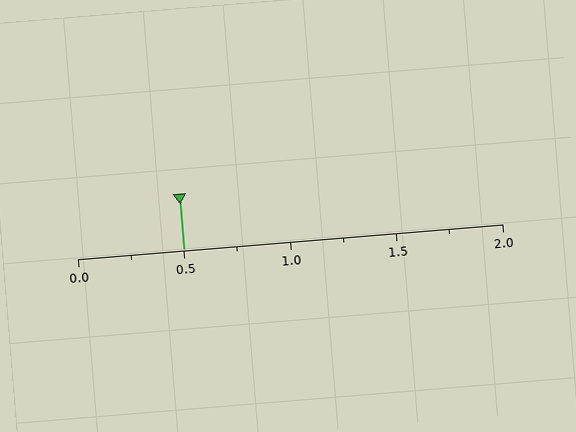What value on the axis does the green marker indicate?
The marker indicates approximately 0.5.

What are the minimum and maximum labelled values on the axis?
The axis runs from 0.0 to 2.0.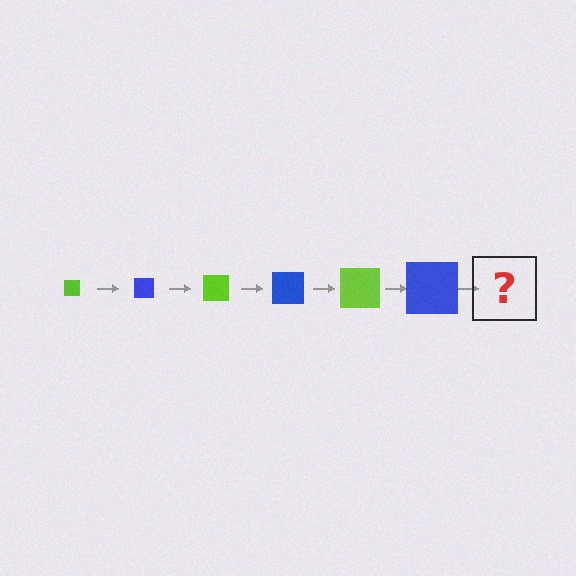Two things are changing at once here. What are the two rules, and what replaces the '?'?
The two rules are that the square grows larger each step and the color cycles through lime and blue. The '?' should be a lime square, larger than the previous one.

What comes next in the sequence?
The next element should be a lime square, larger than the previous one.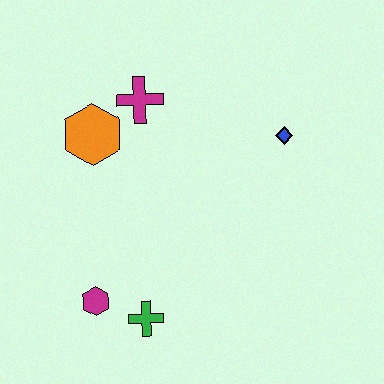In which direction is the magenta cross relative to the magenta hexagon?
The magenta cross is above the magenta hexagon.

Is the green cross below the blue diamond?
Yes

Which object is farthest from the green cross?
The blue diamond is farthest from the green cross.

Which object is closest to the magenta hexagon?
The green cross is closest to the magenta hexagon.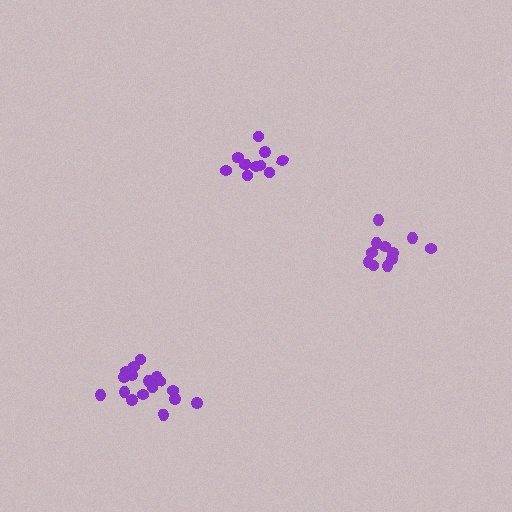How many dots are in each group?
Group 1: 17 dots, Group 2: 11 dots, Group 3: 11 dots (39 total).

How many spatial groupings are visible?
There are 3 spatial groupings.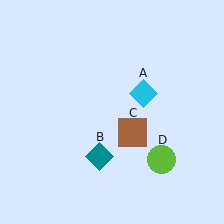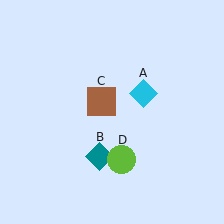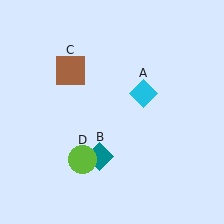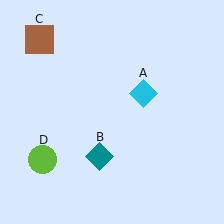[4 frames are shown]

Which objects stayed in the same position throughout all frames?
Cyan diamond (object A) and teal diamond (object B) remained stationary.